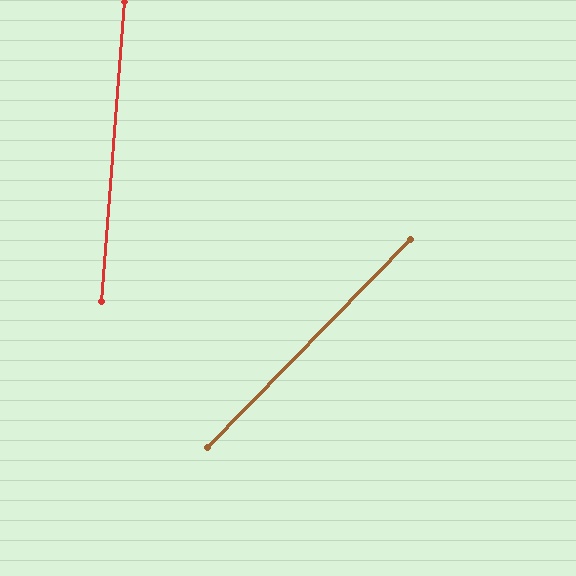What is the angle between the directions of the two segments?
Approximately 40 degrees.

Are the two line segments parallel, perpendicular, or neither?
Neither parallel nor perpendicular — they differ by about 40°.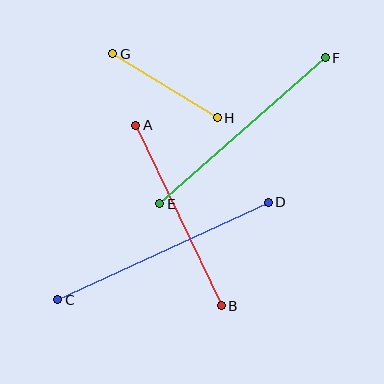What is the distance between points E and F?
The distance is approximately 220 pixels.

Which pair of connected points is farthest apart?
Points C and D are farthest apart.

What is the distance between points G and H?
The distance is approximately 122 pixels.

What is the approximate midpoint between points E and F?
The midpoint is at approximately (242, 131) pixels.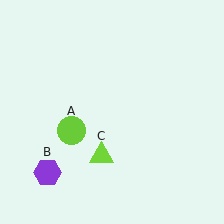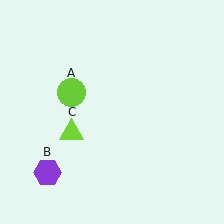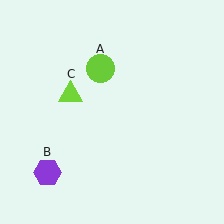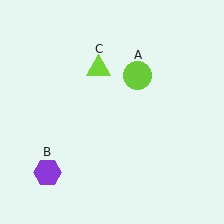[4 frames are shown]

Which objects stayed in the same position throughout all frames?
Purple hexagon (object B) remained stationary.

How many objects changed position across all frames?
2 objects changed position: lime circle (object A), lime triangle (object C).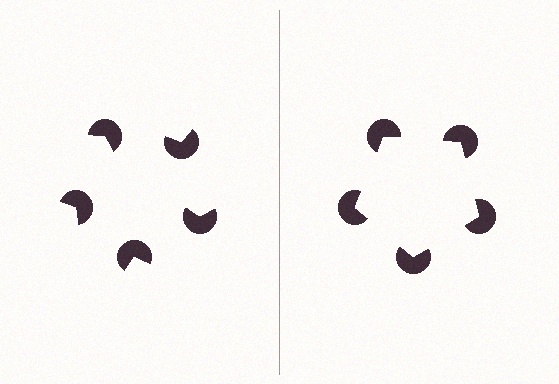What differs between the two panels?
The pac-man discs are positioned identically on both sides; only the wedge orientations differ. On the right they align to a pentagon; on the left they are misaligned.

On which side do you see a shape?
An illusory pentagon appears on the right side. On the left side the wedge cuts are rotated, so no coherent shape forms.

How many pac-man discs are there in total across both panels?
10 — 5 on each side.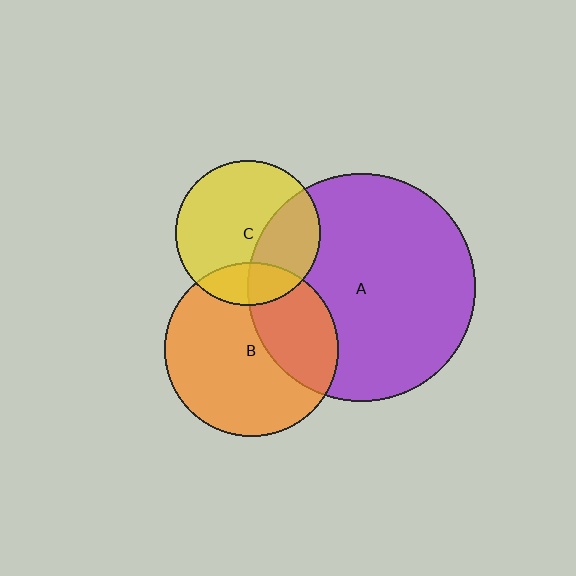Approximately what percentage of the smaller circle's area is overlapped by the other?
Approximately 20%.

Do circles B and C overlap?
Yes.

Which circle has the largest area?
Circle A (purple).